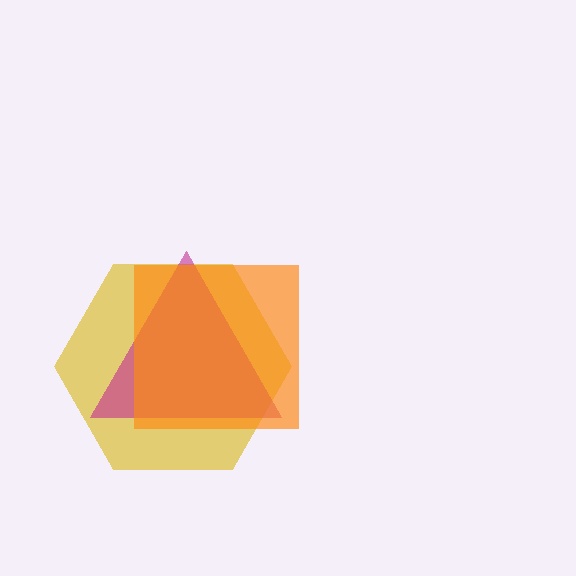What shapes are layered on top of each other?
The layered shapes are: a yellow hexagon, a magenta triangle, an orange square.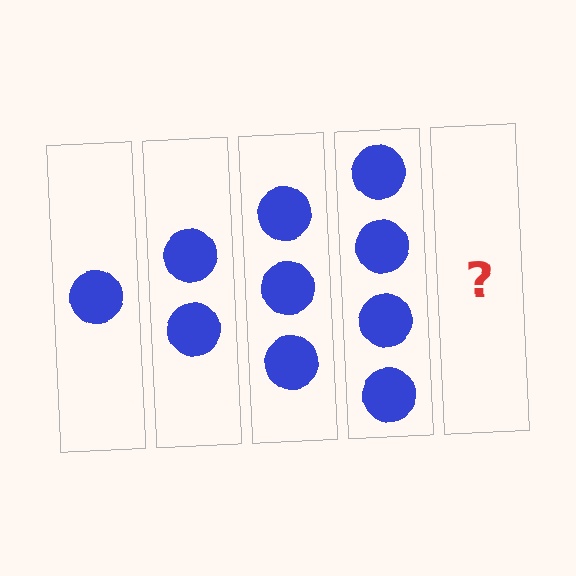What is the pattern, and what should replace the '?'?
The pattern is that each step adds one more circle. The '?' should be 5 circles.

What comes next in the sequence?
The next element should be 5 circles.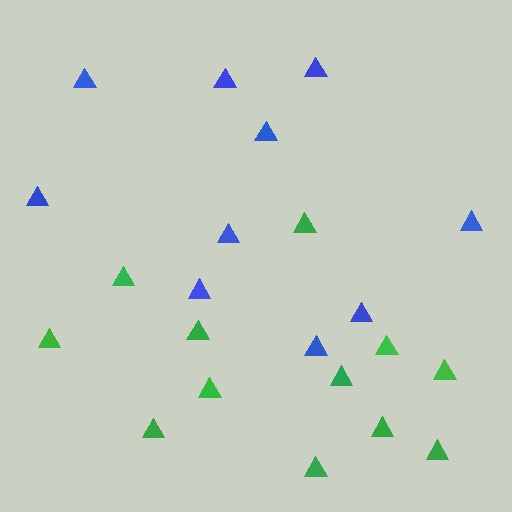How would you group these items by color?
There are 2 groups: one group of green triangles (12) and one group of blue triangles (10).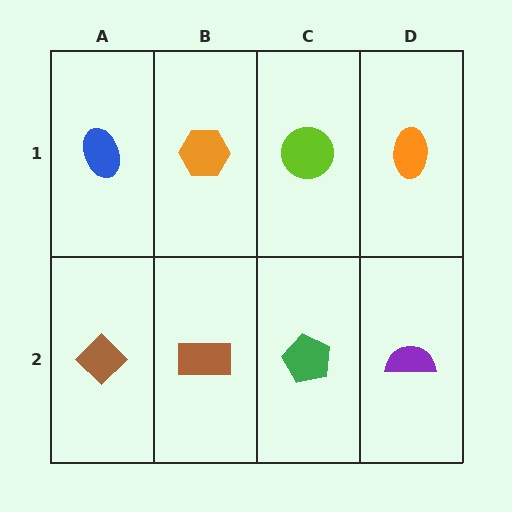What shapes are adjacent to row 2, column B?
An orange hexagon (row 1, column B), a brown diamond (row 2, column A), a green pentagon (row 2, column C).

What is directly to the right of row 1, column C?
An orange ellipse.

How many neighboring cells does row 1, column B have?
3.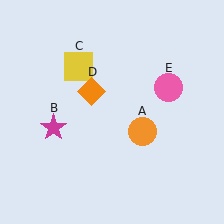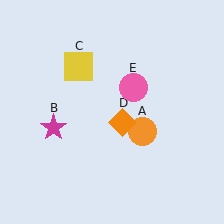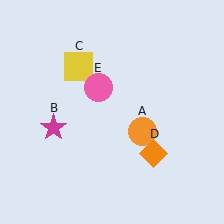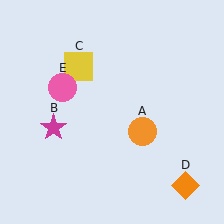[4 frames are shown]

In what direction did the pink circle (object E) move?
The pink circle (object E) moved left.